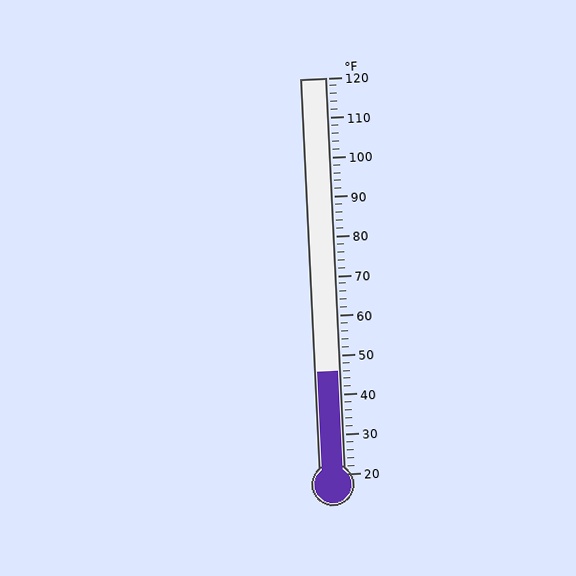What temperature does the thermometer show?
The thermometer shows approximately 46°F.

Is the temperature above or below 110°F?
The temperature is below 110°F.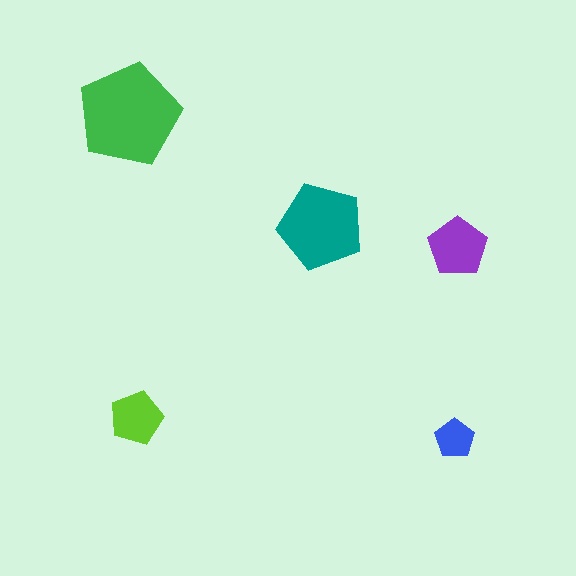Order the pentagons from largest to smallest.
the green one, the teal one, the purple one, the lime one, the blue one.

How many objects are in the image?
There are 5 objects in the image.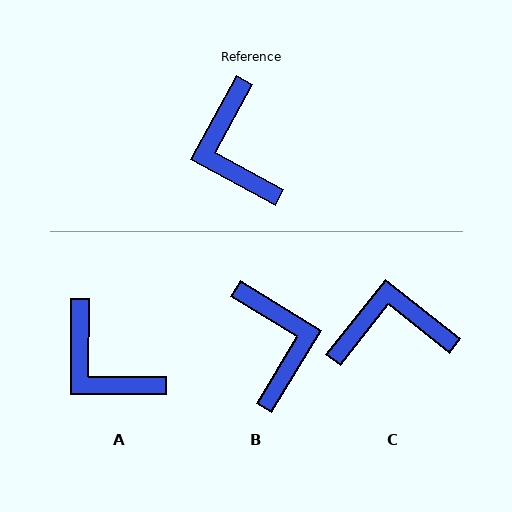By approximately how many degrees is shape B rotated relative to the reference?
Approximately 177 degrees counter-clockwise.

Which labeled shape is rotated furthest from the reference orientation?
B, about 177 degrees away.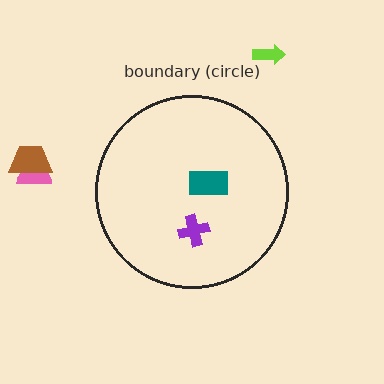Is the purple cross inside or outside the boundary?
Inside.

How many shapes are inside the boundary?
2 inside, 3 outside.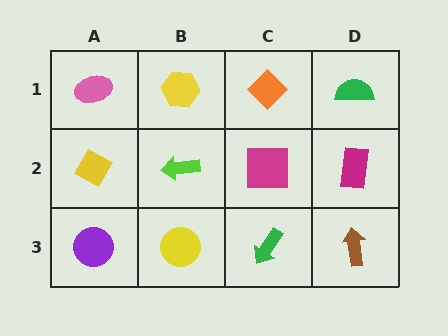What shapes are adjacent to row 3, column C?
A magenta square (row 2, column C), a yellow circle (row 3, column B), a brown arrow (row 3, column D).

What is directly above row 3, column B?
A lime arrow.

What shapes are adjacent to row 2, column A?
A pink ellipse (row 1, column A), a purple circle (row 3, column A), a lime arrow (row 2, column B).